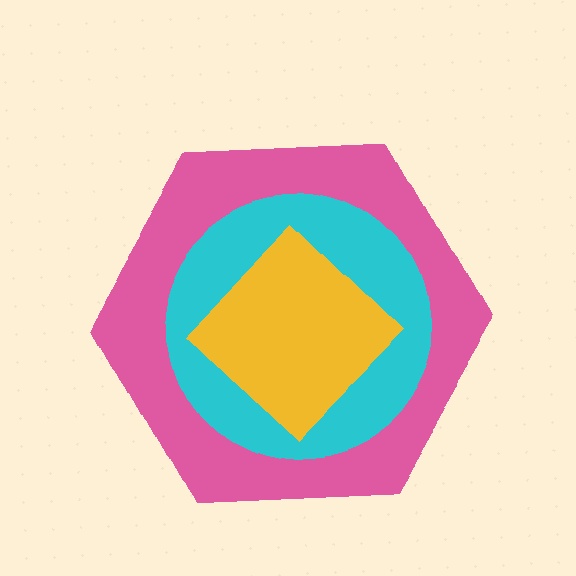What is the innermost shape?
The yellow diamond.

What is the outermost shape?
The pink hexagon.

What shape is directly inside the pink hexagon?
The cyan circle.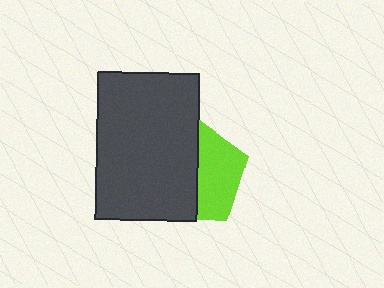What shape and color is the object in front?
The object in front is a dark gray rectangle.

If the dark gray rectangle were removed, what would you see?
You would see the complete lime pentagon.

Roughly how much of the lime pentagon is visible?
A small part of it is visible (roughly 44%).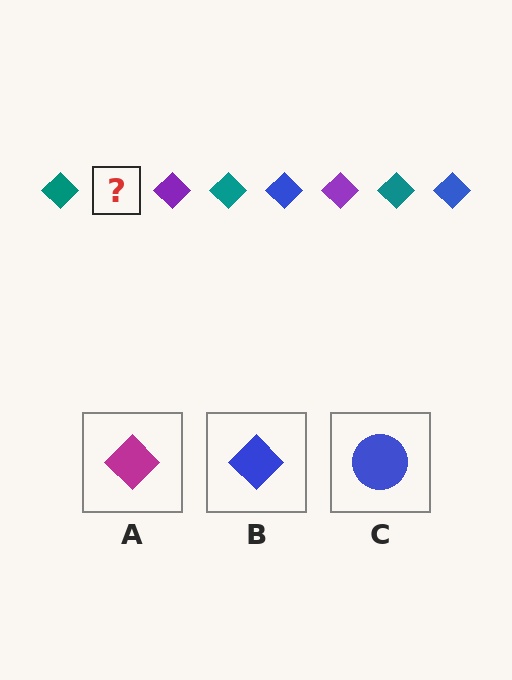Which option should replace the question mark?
Option B.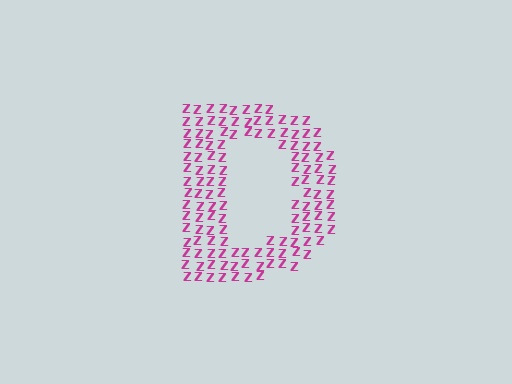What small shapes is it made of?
It is made of small letter Z's.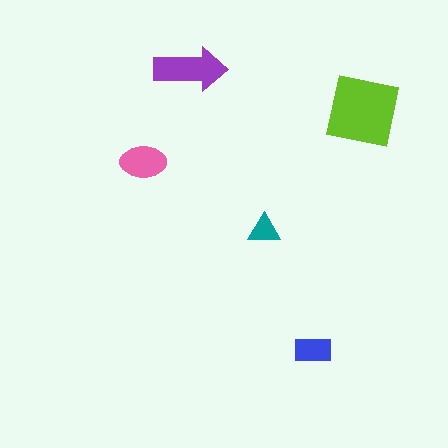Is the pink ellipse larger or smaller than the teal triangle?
Larger.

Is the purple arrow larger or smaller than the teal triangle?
Larger.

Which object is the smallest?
The teal triangle.